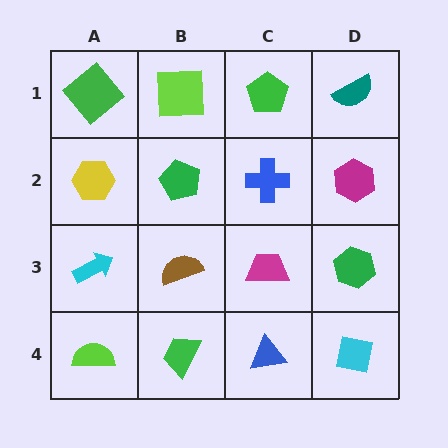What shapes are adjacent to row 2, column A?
A green diamond (row 1, column A), a cyan arrow (row 3, column A), a green pentagon (row 2, column B).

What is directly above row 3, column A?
A yellow hexagon.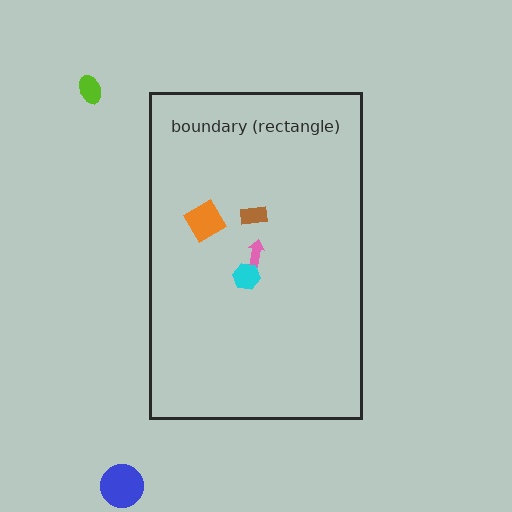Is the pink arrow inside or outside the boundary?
Inside.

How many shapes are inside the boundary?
4 inside, 2 outside.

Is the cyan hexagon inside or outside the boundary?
Inside.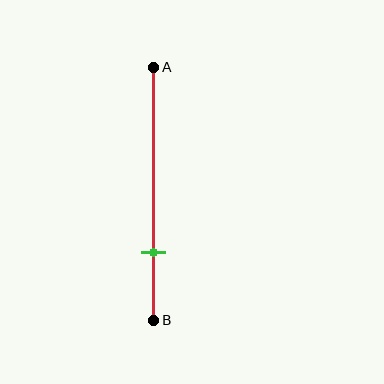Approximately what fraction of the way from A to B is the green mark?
The green mark is approximately 75% of the way from A to B.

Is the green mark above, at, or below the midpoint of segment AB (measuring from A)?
The green mark is below the midpoint of segment AB.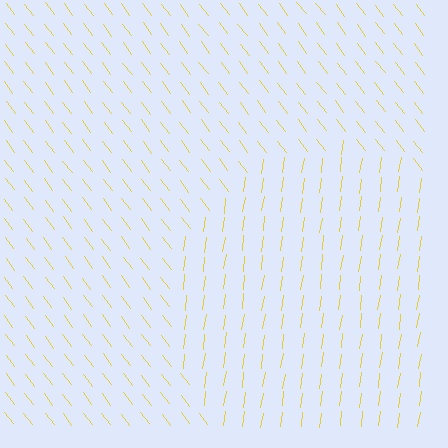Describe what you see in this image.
The image is filled with small yellow line segments. A circle region in the image has lines oriented differently from the surrounding lines, creating a visible texture boundary.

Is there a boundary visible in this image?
Yes, there is a texture boundary formed by a change in line orientation.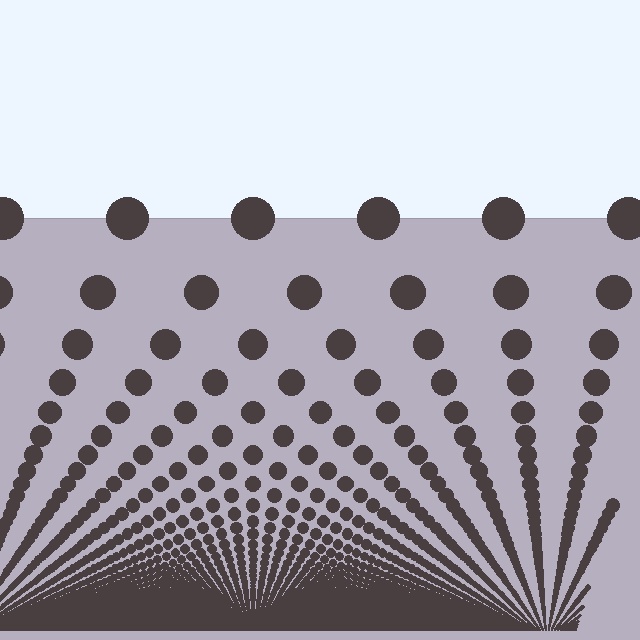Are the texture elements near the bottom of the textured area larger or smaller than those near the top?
Smaller. The gradient is inverted — elements near the bottom are smaller and denser.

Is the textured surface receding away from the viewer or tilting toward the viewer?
The surface appears to tilt toward the viewer. Texture elements get larger and sparser toward the top.